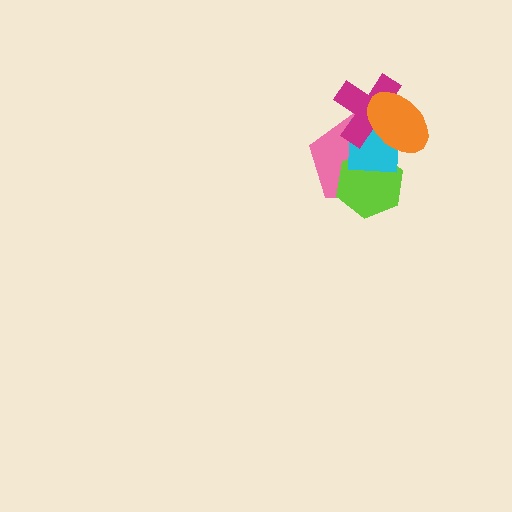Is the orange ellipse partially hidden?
No, no other shape covers it.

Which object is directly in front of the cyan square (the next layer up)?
The magenta cross is directly in front of the cyan square.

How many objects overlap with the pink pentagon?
4 objects overlap with the pink pentagon.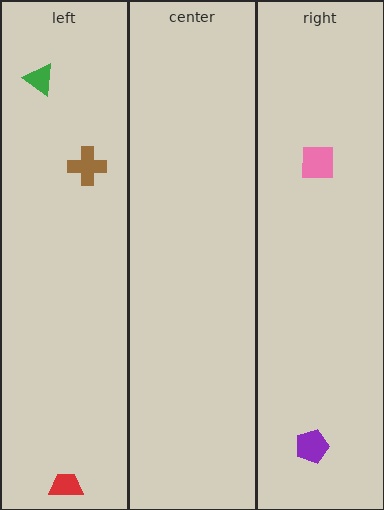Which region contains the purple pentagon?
The right region.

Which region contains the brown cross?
The left region.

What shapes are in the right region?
The pink square, the purple pentagon.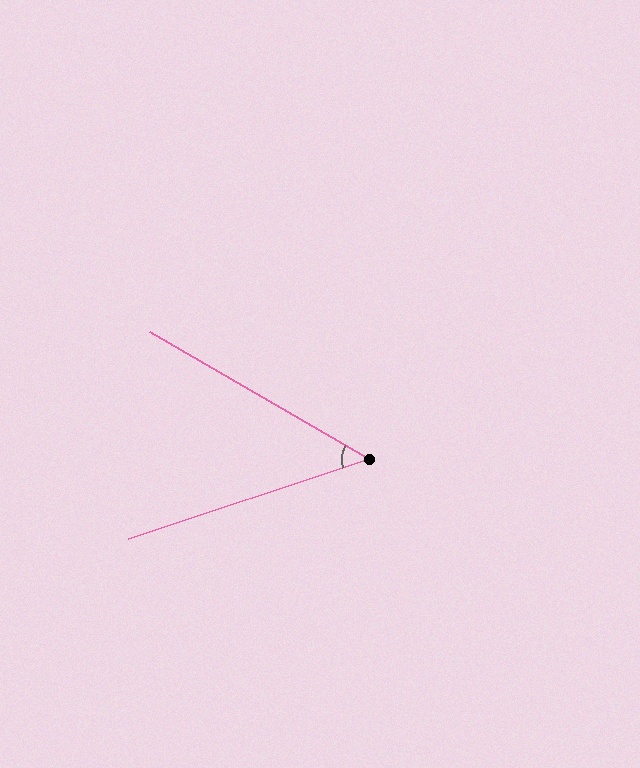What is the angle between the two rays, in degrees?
Approximately 49 degrees.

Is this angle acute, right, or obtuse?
It is acute.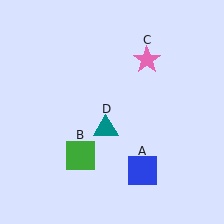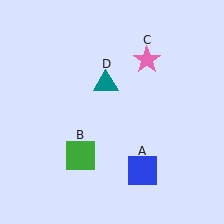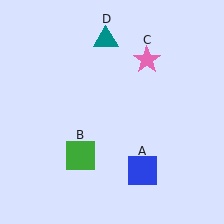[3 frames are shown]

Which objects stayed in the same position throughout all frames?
Blue square (object A) and green square (object B) and pink star (object C) remained stationary.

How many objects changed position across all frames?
1 object changed position: teal triangle (object D).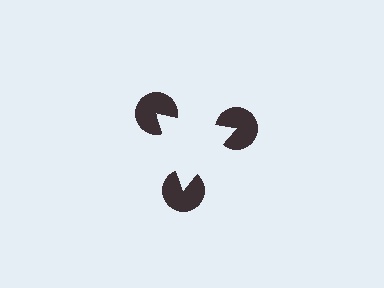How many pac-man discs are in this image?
There are 3 — one at each vertex of the illusory triangle.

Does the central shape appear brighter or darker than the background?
It typically appears slightly brighter than the background, even though no actual brightness change is drawn.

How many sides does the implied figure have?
3 sides.